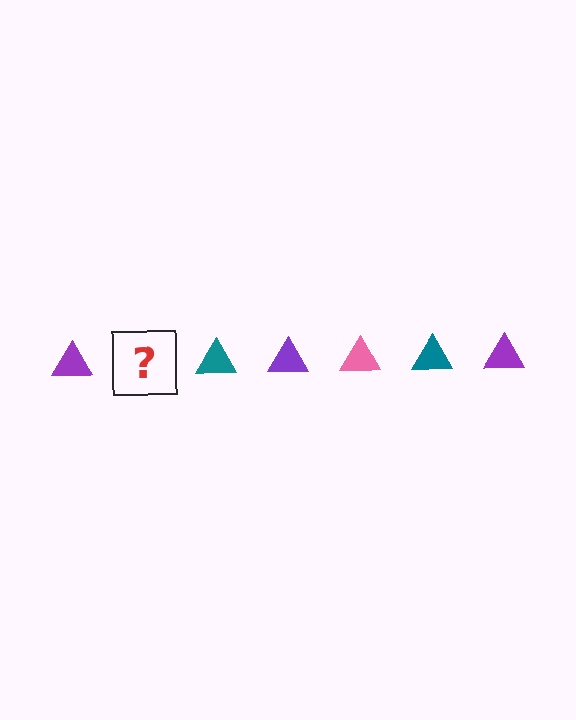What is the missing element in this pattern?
The missing element is a pink triangle.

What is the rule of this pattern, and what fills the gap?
The rule is that the pattern cycles through purple, pink, teal triangles. The gap should be filled with a pink triangle.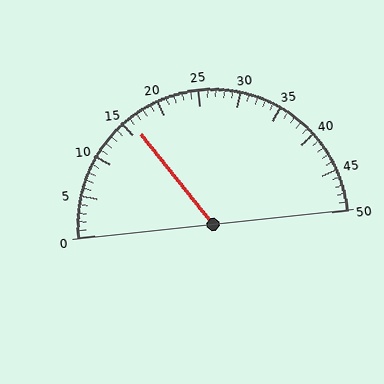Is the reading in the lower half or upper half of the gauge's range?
The reading is in the lower half of the range (0 to 50).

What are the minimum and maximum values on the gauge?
The gauge ranges from 0 to 50.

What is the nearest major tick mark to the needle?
The nearest major tick mark is 15.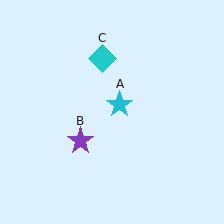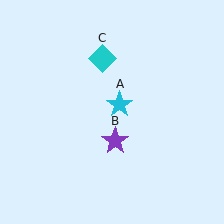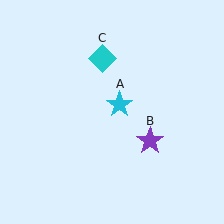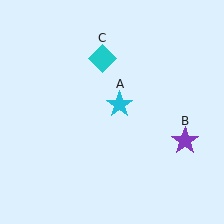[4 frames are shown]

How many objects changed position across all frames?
1 object changed position: purple star (object B).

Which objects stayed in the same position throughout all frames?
Cyan star (object A) and cyan diamond (object C) remained stationary.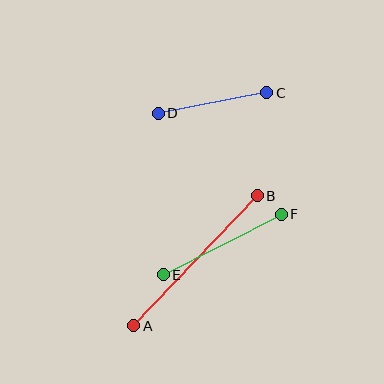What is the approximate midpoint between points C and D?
The midpoint is at approximately (213, 103) pixels.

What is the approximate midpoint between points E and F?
The midpoint is at approximately (222, 244) pixels.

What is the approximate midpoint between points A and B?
The midpoint is at approximately (196, 261) pixels.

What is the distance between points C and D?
The distance is approximately 110 pixels.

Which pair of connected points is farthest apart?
Points A and B are farthest apart.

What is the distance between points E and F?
The distance is approximately 133 pixels.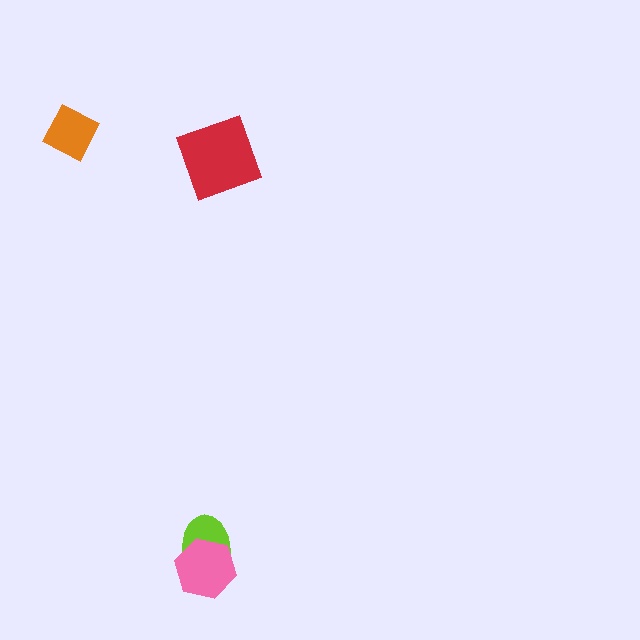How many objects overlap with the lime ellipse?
1 object overlaps with the lime ellipse.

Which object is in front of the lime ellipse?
The pink hexagon is in front of the lime ellipse.